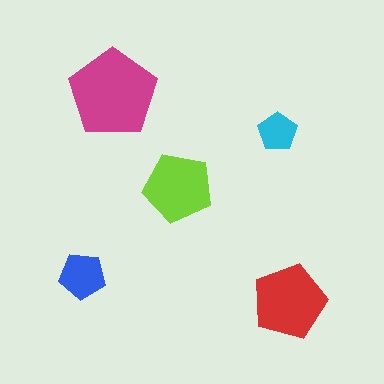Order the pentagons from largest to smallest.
the magenta one, the red one, the lime one, the blue one, the cyan one.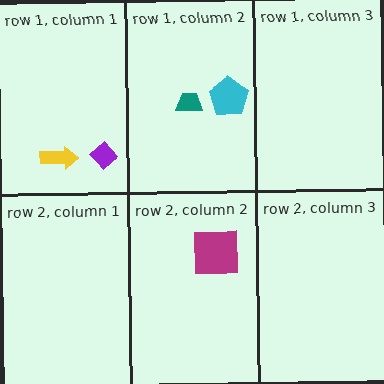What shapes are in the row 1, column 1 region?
The purple diamond, the yellow arrow.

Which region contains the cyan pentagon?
The row 1, column 2 region.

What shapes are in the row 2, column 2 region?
The magenta square.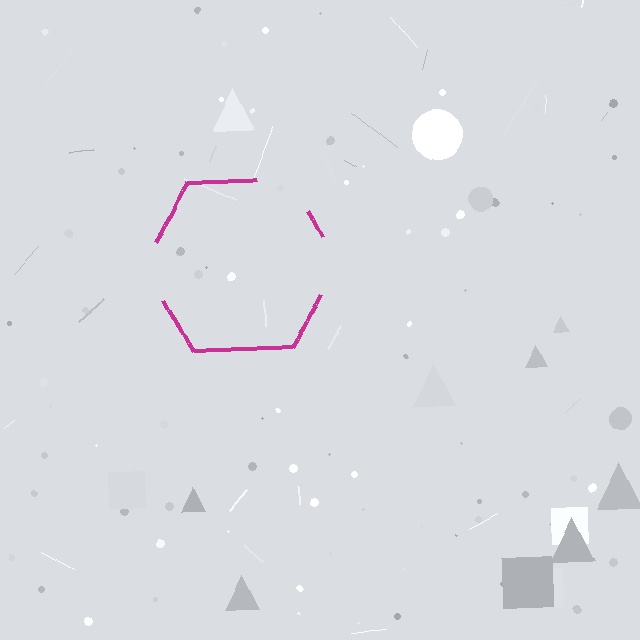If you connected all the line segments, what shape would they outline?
They would outline a hexagon.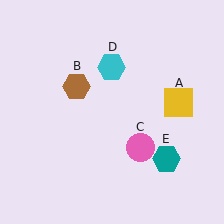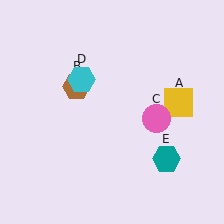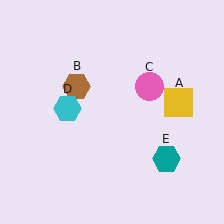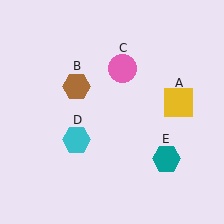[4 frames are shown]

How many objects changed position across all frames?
2 objects changed position: pink circle (object C), cyan hexagon (object D).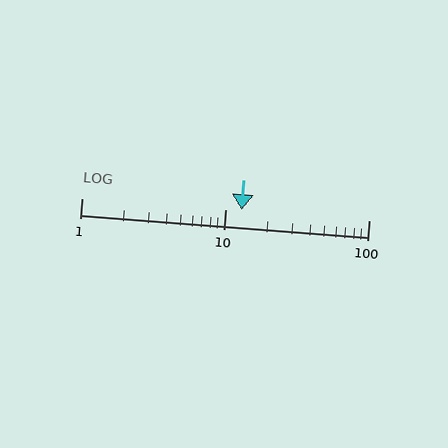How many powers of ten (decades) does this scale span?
The scale spans 2 decades, from 1 to 100.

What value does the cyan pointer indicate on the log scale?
The pointer indicates approximately 13.